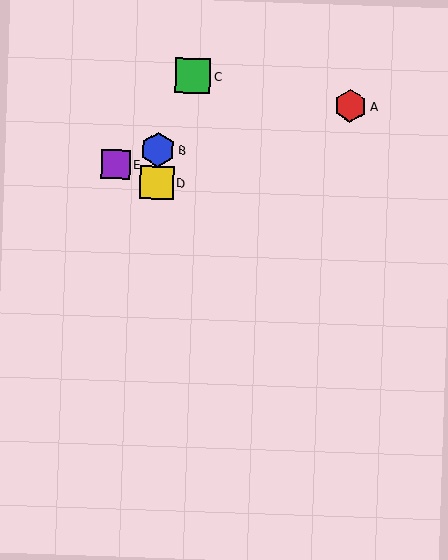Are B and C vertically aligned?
No, B is at x≈158 and C is at x≈193.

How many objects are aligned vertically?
2 objects (B, D) are aligned vertically.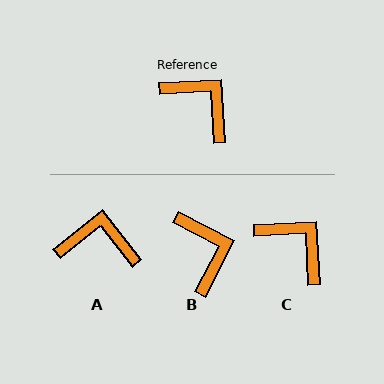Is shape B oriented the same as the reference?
No, it is off by about 30 degrees.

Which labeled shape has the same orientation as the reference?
C.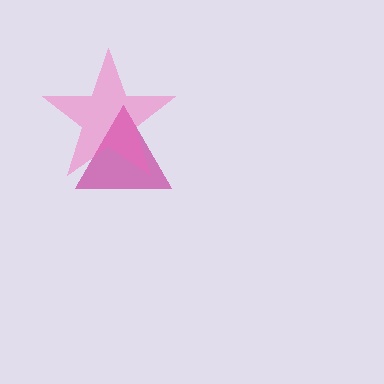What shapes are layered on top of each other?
The layered shapes are: a magenta triangle, a pink star.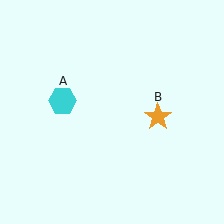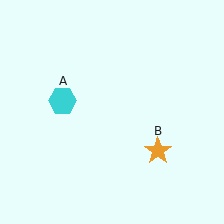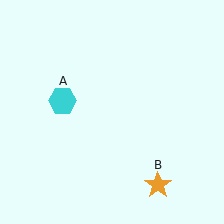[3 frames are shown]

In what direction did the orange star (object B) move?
The orange star (object B) moved down.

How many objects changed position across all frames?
1 object changed position: orange star (object B).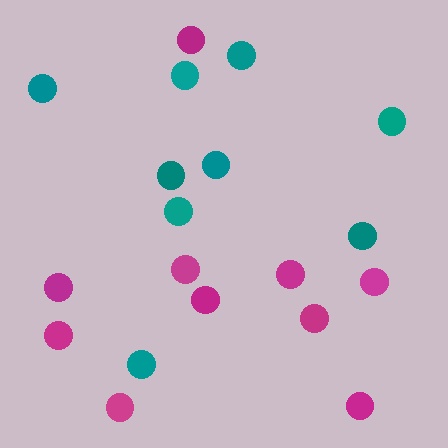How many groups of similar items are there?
There are 2 groups: one group of magenta circles (10) and one group of teal circles (9).